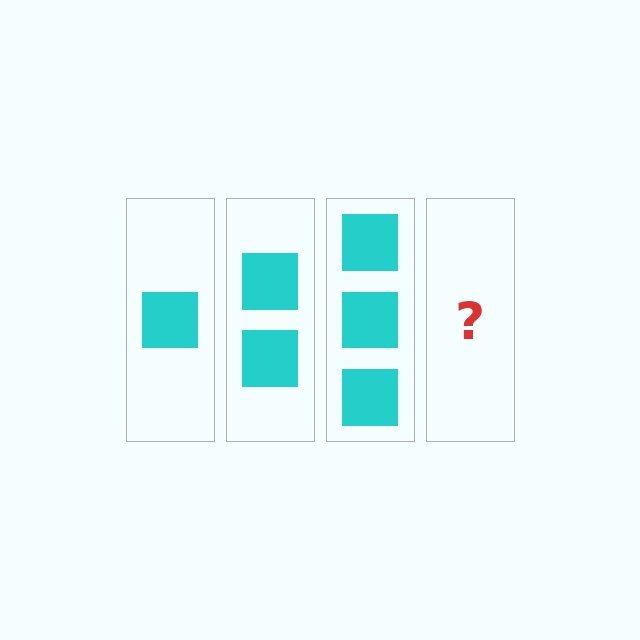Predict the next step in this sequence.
The next step is 4 squares.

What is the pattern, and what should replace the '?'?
The pattern is that each step adds one more square. The '?' should be 4 squares.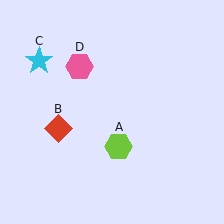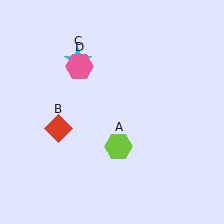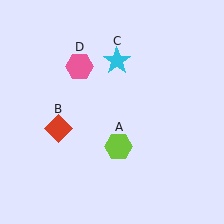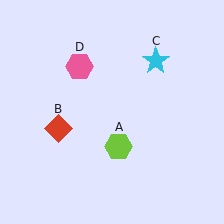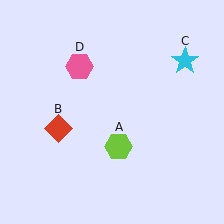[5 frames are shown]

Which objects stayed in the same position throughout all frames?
Lime hexagon (object A) and red diamond (object B) and pink hexagon (object D) remained stationary.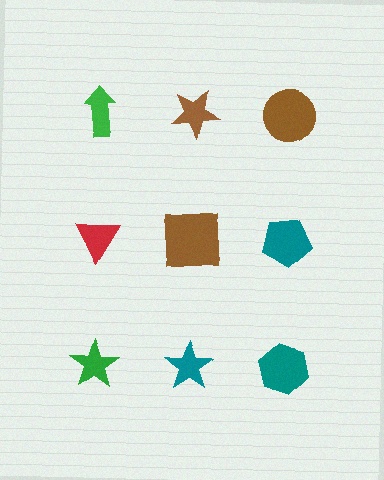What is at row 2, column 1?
A red triangle.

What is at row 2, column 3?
A teal pentagon.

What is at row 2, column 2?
A brown square.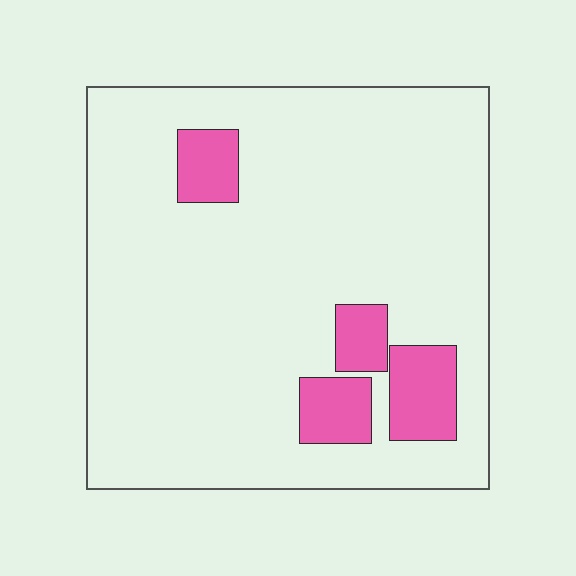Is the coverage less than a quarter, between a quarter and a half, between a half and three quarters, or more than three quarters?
Less than a quarter.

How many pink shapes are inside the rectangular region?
4.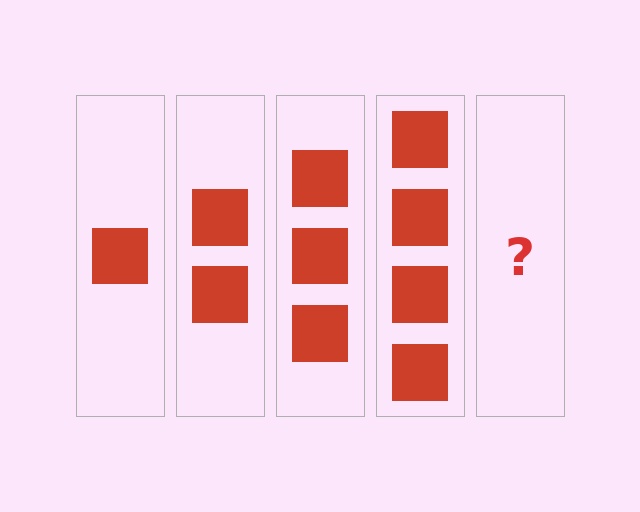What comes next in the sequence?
The next element should be 5 squares.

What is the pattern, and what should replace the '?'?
The pattern is that each step adds one more square. The '?' should be 5 squares.